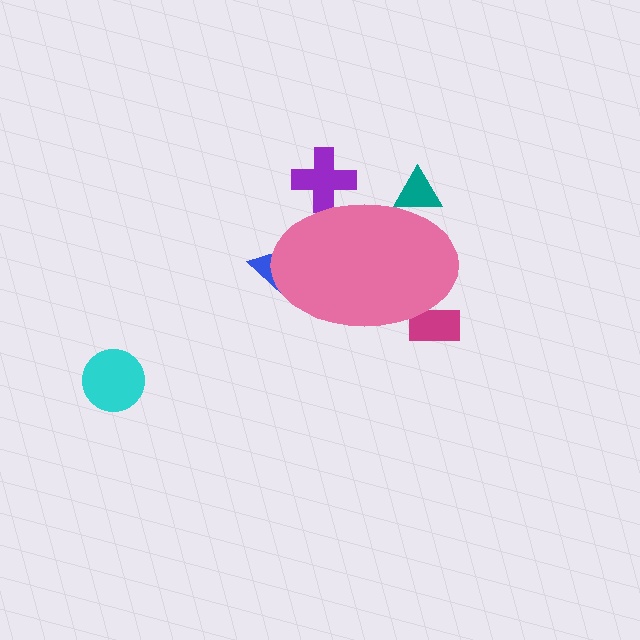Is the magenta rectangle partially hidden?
Yes, the magenta rectangle is partially hidden behind the pink ellipse.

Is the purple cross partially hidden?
Yes, the purple cross is partially hidden behind the pink ellipse.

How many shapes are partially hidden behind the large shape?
4 shapes are partially hidden.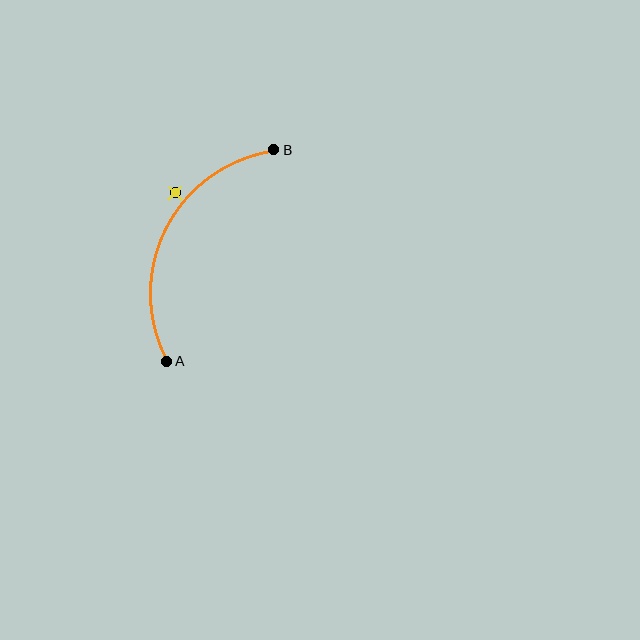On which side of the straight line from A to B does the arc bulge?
The arc bulges to the left of the straight line connecting A and B.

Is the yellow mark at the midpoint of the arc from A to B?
No — the yellow mark does not lie on the arc at all. It sits slightly outside the curve.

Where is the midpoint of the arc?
The arc midpoint is the point on the curve farthest from the straight line joining A and B. It sits to the left of that line.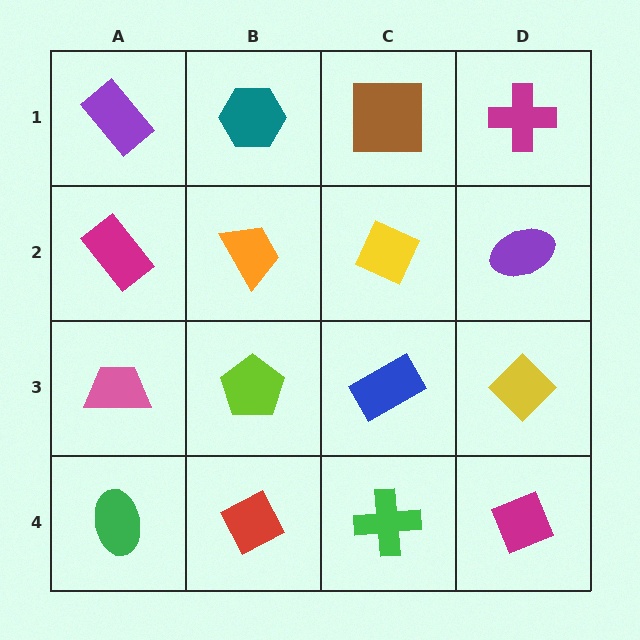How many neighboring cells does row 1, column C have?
3.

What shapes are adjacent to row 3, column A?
A magenta rectangle (row 2, column A), a green ellipse (row 4, column A), a lime pentagon (row 3, column B).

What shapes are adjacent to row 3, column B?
An orange trapezoid (row 2, column B), a red diamond (row 4, column B), a pink trapezoid (row 3, column A), a blue rectangle (row 3, column C).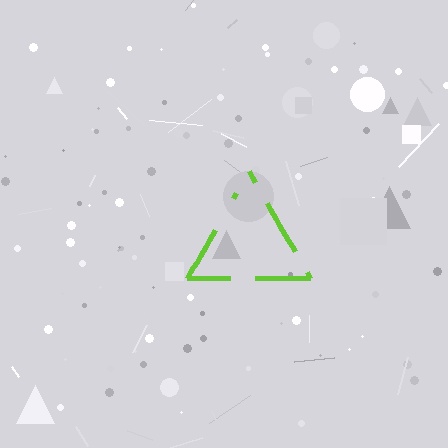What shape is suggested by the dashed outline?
The dashed outline suggests a triangle.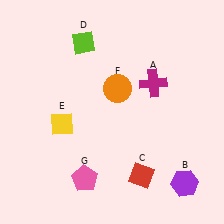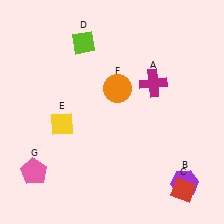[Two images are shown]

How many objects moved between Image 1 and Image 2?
2 objects moved between the two images.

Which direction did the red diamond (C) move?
The red diamond (C) moved right.